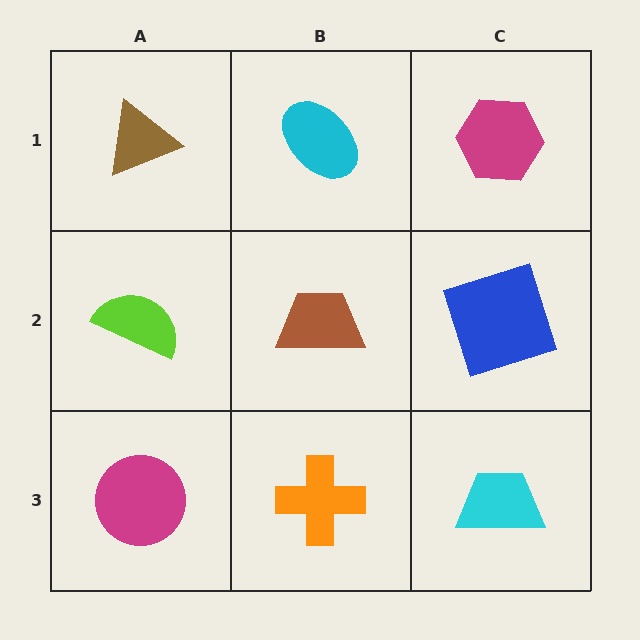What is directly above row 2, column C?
A magenta hexagon.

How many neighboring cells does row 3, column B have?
3.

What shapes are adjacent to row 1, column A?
A lime semicircle (row 2, column A), a cyan ellipse (row 1, column B).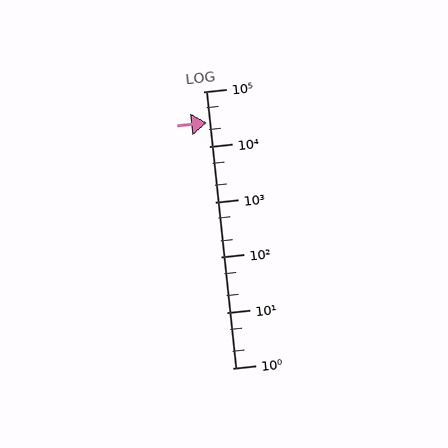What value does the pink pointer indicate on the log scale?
The pointer indicates approximately 27000.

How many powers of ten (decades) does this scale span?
The scale spans 5 decades, from 1 to 100000.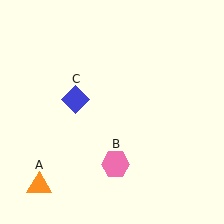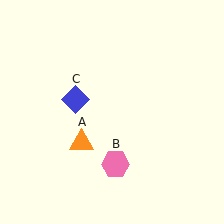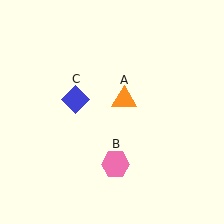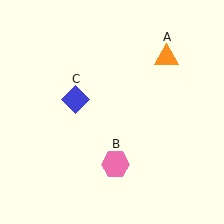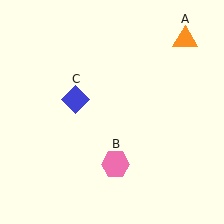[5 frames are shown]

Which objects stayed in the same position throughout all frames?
Pink hexagon (object B) and blue diamond (object C) remained stationary.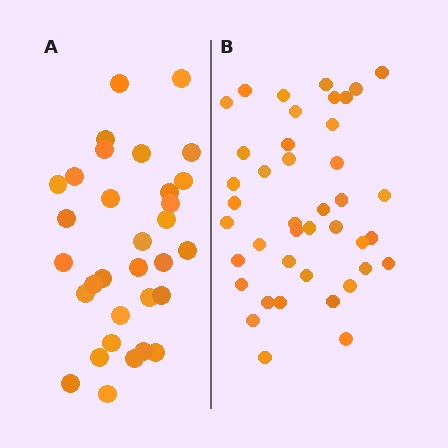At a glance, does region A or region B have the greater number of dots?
Region B (the right region) has more dots.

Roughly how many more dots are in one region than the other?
Region B has roughly 8 or so more dots than region A.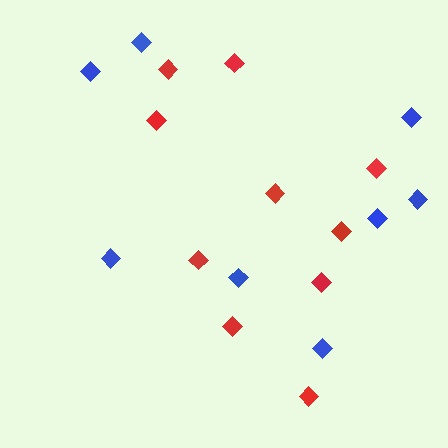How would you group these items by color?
There are 2 groups: one group of red diamonds (10) and one group of blue diamonds (8).